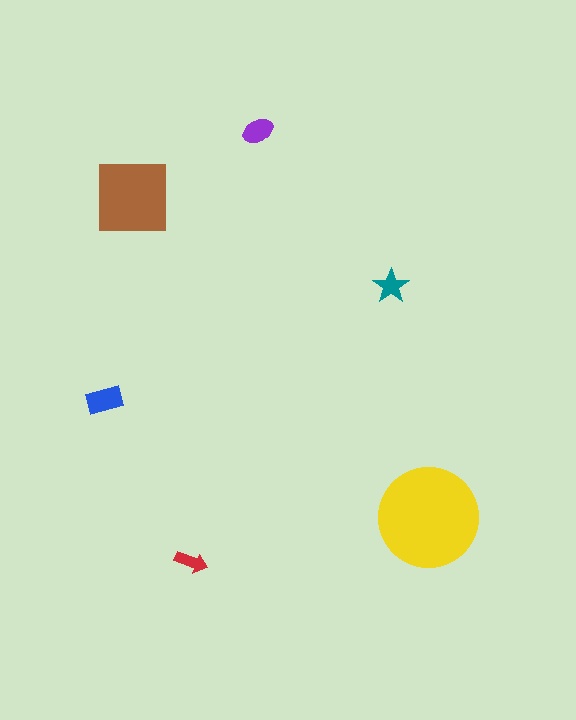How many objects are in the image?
There are 6 objects in the image.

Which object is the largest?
The yellow circle.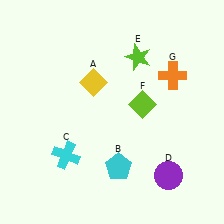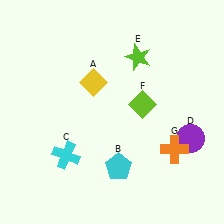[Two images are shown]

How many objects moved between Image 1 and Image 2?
2 objects moved between the two images.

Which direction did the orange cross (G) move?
The orange cross (G) moved down.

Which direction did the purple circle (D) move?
The purple circle (D) moved up.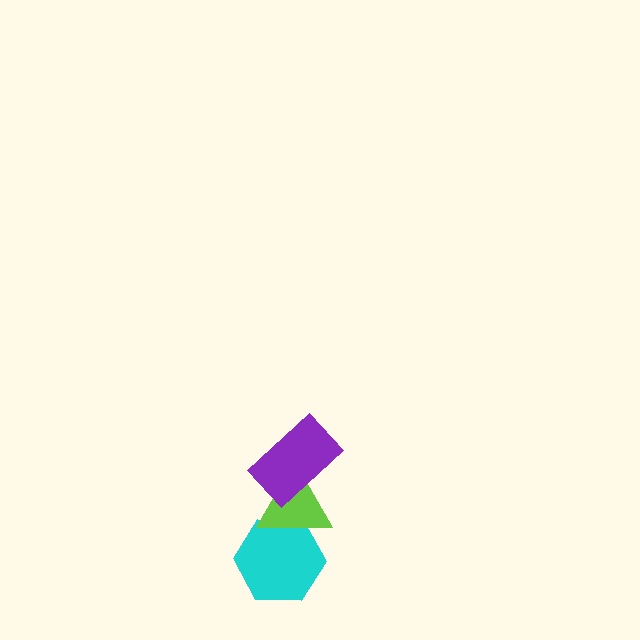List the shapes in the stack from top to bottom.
From top to bottom: the purple rectangle, the lime triangle, the cyan hexagon.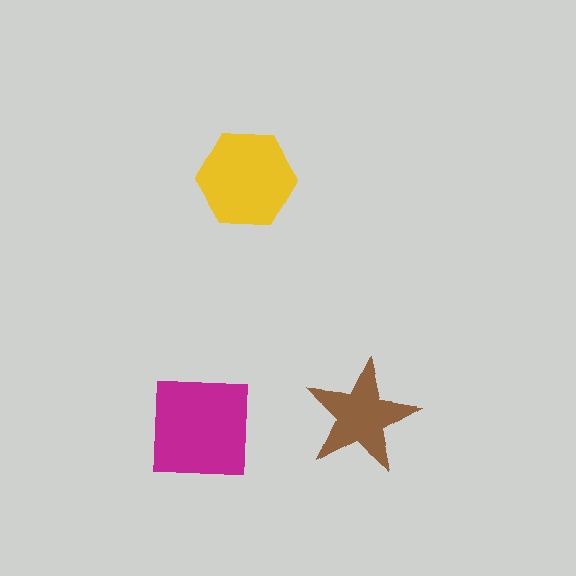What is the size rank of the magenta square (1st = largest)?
1st.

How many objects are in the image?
There are 3 objects in the image.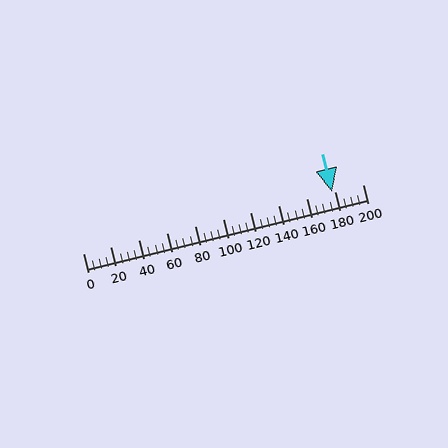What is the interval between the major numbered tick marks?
The major tick marks are spaced 20 units apart.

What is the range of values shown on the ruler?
The ruler shows values from 0 to 200.